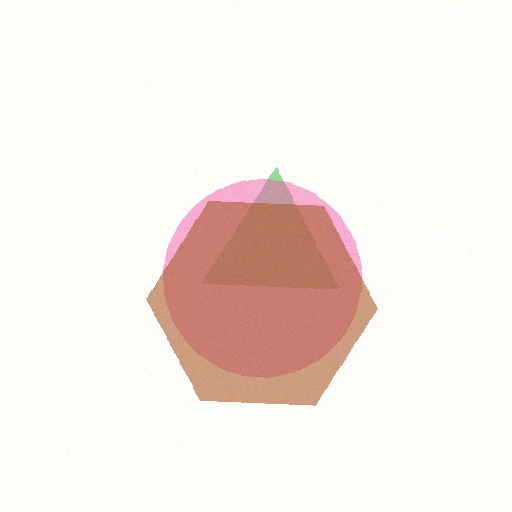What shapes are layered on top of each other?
The layered shapes are: a green triangle, a pink circle, a brown hexagon.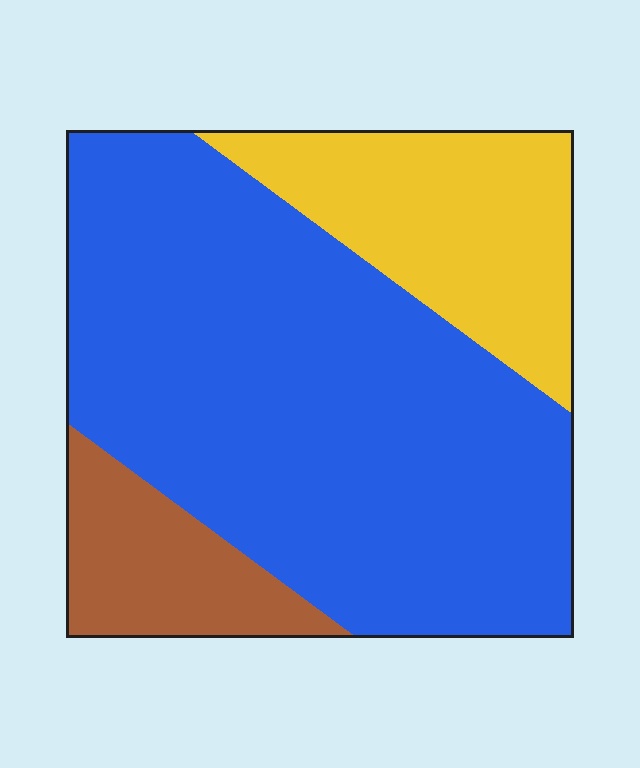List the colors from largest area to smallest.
From largest to smallest: blue, yellow, brown.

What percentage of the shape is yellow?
Yellow covers 21% of the shape.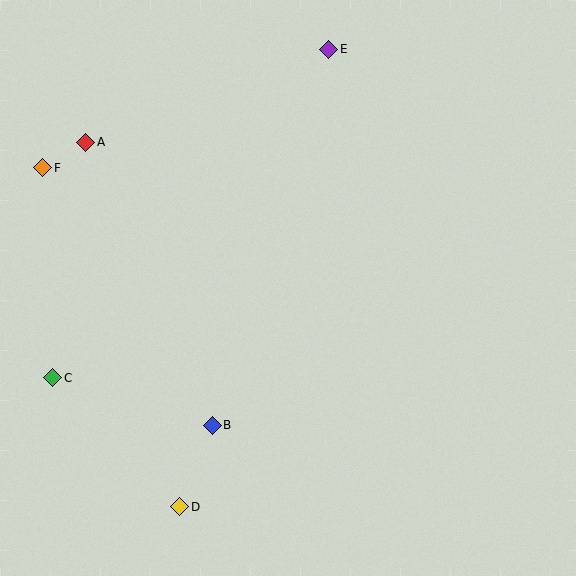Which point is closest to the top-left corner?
Point A is closest to the top-left corner.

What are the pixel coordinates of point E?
Point E is at (329, 49).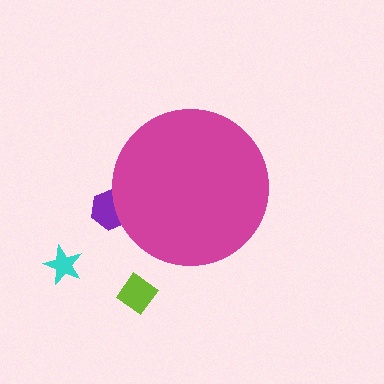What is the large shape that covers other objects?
A magenta circle.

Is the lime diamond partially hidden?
No, the lime diamond is fully visible.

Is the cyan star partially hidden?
No, the cyan star is fully visible.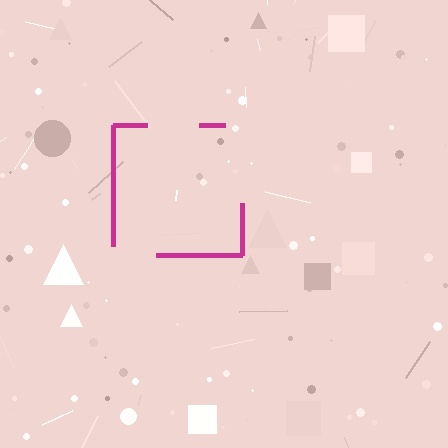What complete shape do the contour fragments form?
The contour fragments form a square.